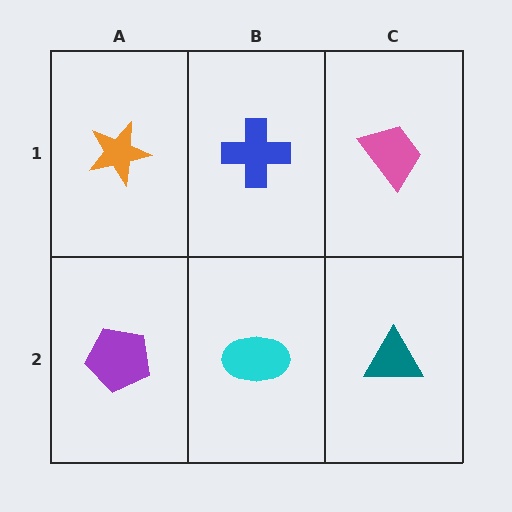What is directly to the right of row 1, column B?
A pink trapezoid.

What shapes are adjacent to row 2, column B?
A blue cross (row 1, column B), a purple pentagon (row 2, column A), a teal triangle (row 2, column C).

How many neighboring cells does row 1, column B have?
3.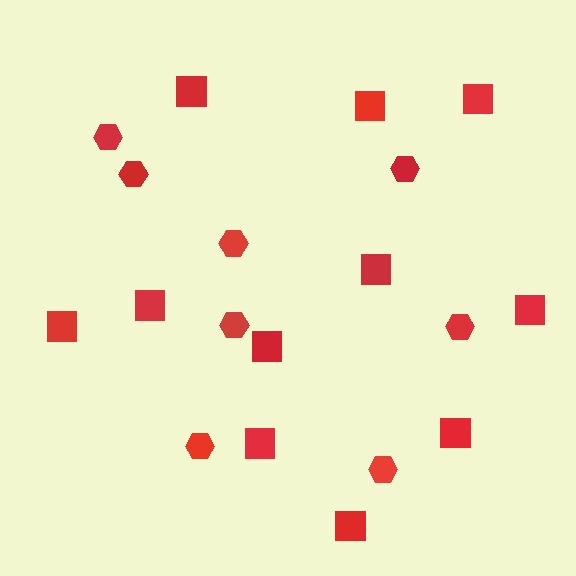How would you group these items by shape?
There are 2 groups: one group of hexagons (8) and one group of squares (11).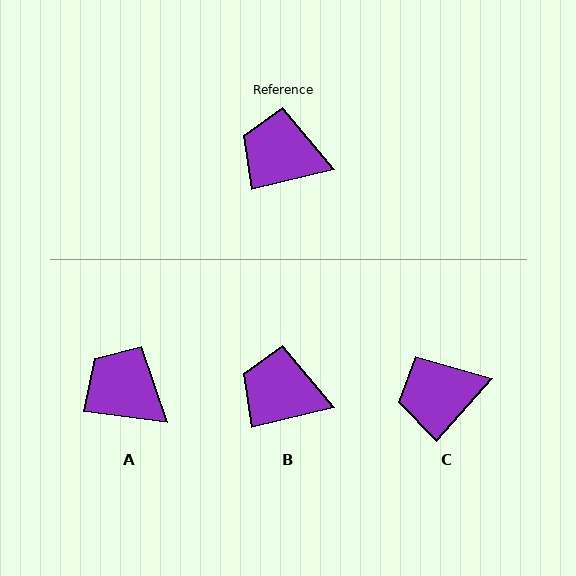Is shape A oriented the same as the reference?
No, it is off by about 21 degrees.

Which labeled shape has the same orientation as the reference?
B.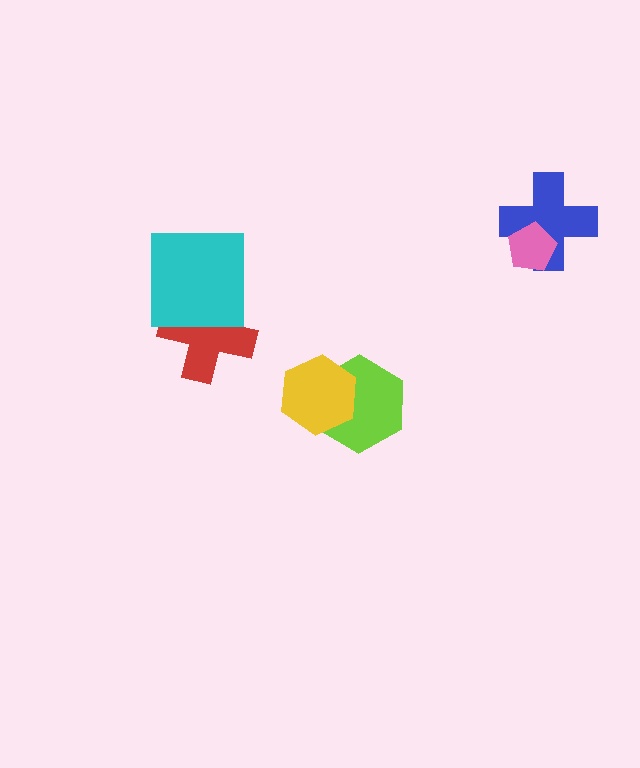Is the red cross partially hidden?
Yes, it is partially covered by another shape.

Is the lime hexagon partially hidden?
Yes, it is partially covered by another shape.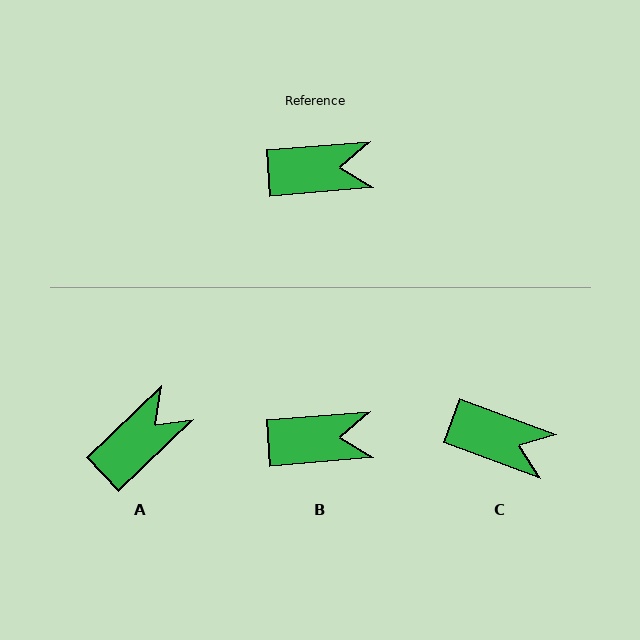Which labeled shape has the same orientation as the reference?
B.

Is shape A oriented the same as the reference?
No, it is off by about 39 degrees.